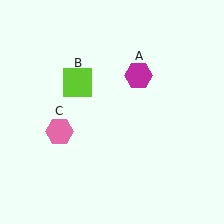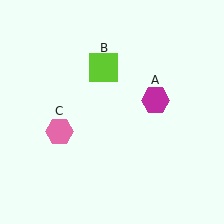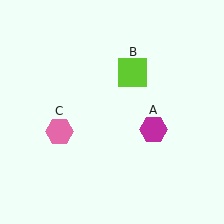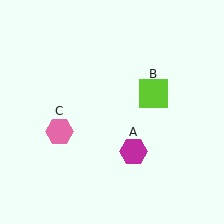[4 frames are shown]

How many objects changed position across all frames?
2 objects changed position: magenta hexagon (object A), lime square (object B).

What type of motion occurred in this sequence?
The magenta hexagon (object A), lime square (object B) rotated clockwise around the center of the scene.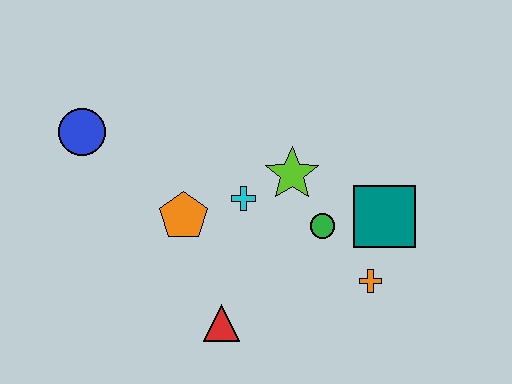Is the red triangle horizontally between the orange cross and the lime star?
No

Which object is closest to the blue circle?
The orange pentagon is closest to the blue circle.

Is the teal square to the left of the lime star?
No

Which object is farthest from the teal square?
The blue circle is farthest from the teal square.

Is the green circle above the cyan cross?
No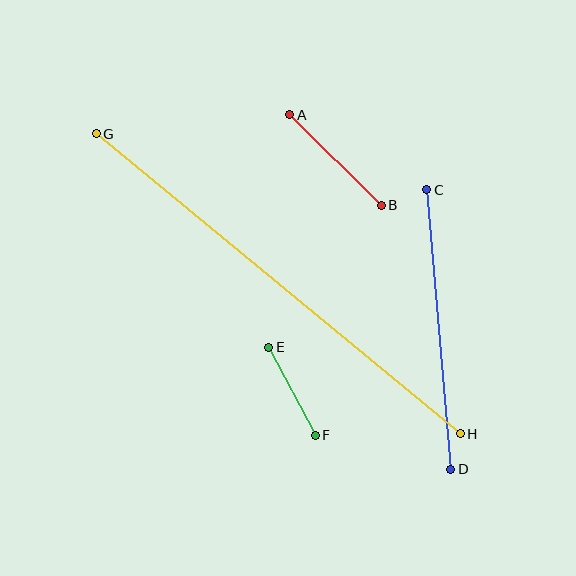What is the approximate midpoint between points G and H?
The midpoint is at approximately (278, 284) pixels.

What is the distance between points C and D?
The distance is approximately 281 pixels.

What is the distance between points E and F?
The distance is approximately 100 pixels.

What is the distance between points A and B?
The distance is approximately 129 pixels.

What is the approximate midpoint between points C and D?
The midpoint is at approximately (439, 330) pixels.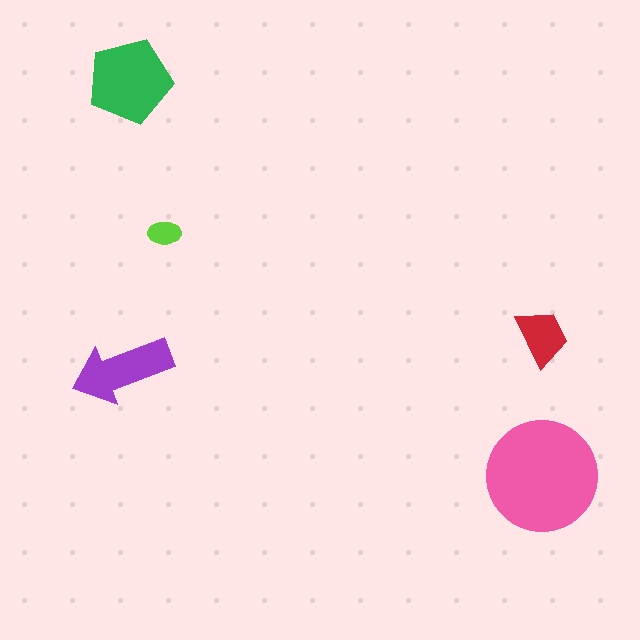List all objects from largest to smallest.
The pink circle, the green pentagon, the purple arrow, the red trapezoid, the lime ellipse.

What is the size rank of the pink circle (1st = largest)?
1st.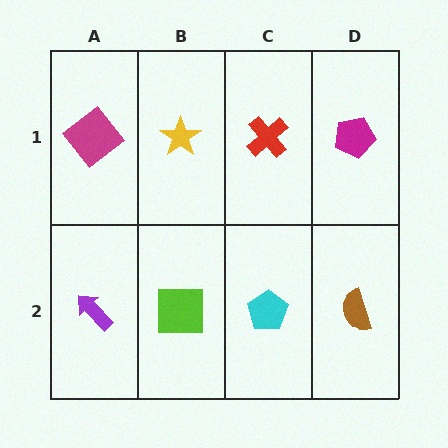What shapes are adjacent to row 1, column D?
A brown semicircle (row 2, column D), a red cross (row 1, column C).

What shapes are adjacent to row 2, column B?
A yellow star (row 1, column B), a purple arrow (row 2, column A), a cyan pentagon (row 2, column C).